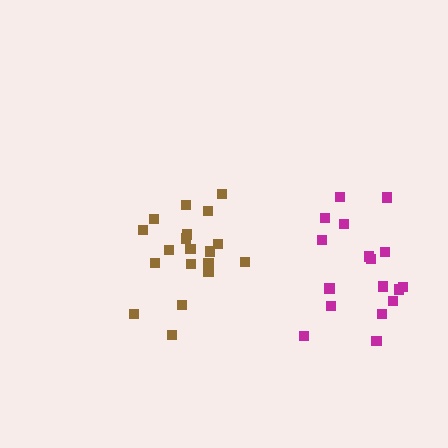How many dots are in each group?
Group 1: 19 dots, Group 2: 17 dots (36 total).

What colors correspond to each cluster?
The clusters are colored: brown, magenta.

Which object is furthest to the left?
The brown cluster is leftmost.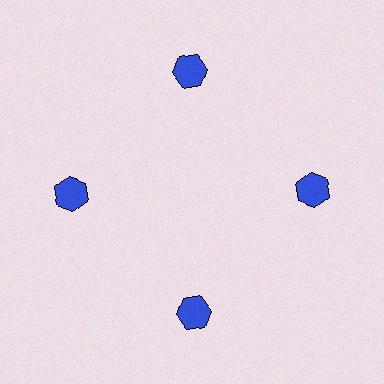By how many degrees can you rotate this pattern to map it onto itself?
The pattern maps onto itself every 90 degrees of rotation.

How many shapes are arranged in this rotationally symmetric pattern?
There are 4 shapes, arranged in 4 groups of 1.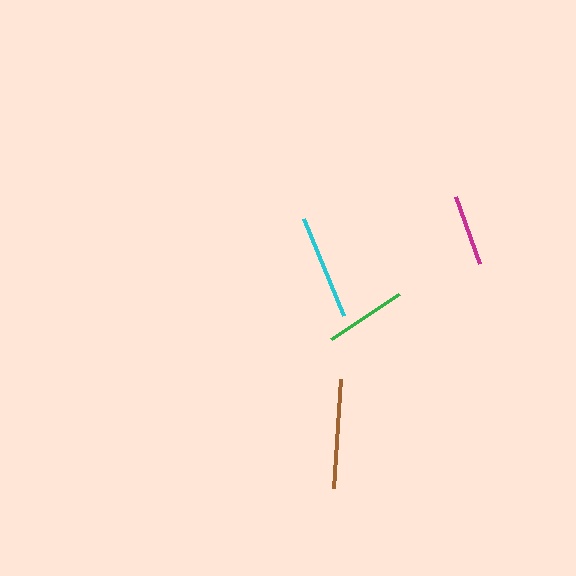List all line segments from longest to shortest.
From longest to shortest: brown, cyan, green, magenta.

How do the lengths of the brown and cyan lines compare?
The brown and cyan lines are approximately the same length.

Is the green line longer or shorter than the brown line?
The brown line is longer than the green line.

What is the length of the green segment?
The green segment is approximately 81 pixels long.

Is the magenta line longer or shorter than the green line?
The green line is longer than the magenta line.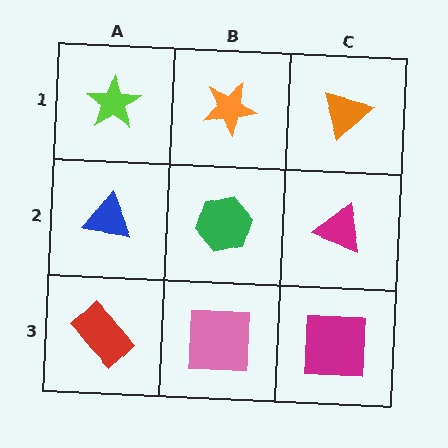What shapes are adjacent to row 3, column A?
A blue triangle (row 2, column A), a pink square (row 3, column B).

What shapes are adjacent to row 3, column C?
A magenta triangle (row 2, column C), a pink square (row 3, column B).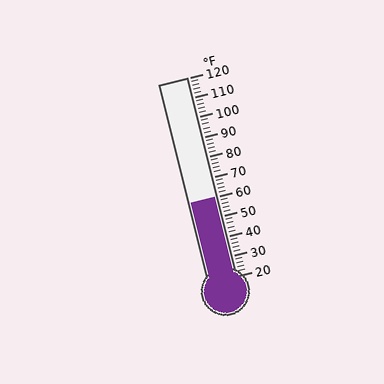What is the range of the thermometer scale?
The thermometer scale ranges from 20°F to 120°F.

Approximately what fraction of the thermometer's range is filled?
The thermometer is filled to approximately 40% of its range.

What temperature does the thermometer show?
The thermometer shows approximately 60°F.